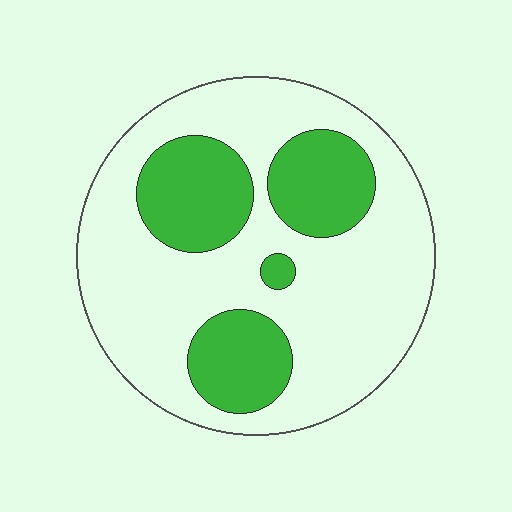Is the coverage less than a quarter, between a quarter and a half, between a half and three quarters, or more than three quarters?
Between a quarter and a half.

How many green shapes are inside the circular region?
4.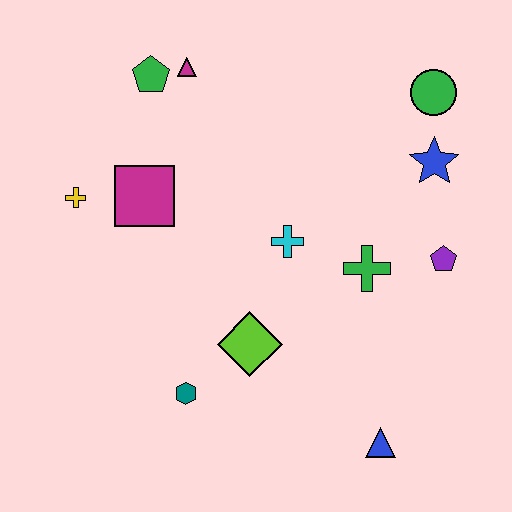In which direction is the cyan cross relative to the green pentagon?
The cyan cross is below the green pentagon.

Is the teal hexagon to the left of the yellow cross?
No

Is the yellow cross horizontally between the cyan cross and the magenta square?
No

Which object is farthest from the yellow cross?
The blue triangle is farthest from the yellow cross.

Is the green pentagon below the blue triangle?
No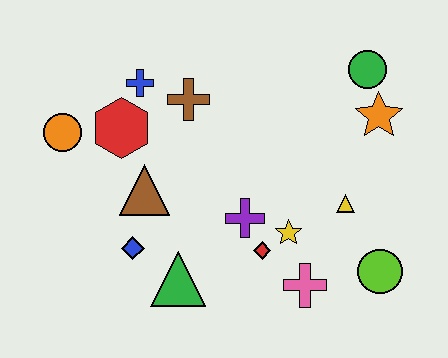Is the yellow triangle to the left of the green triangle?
No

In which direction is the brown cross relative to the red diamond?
The brown cross is above the red diamond.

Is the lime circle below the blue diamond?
Yes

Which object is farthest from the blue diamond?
The green circle is farthest from the blue diamond.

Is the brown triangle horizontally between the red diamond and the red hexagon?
Yes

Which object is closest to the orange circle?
The red hexagon is closest to the orange circle.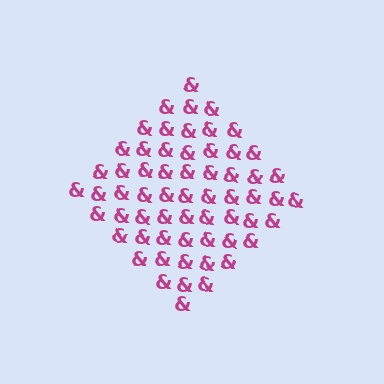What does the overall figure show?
The overall figure shows a diamond.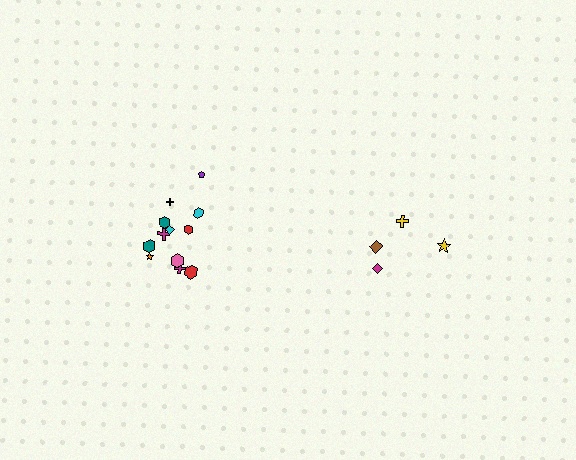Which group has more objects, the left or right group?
The left group.